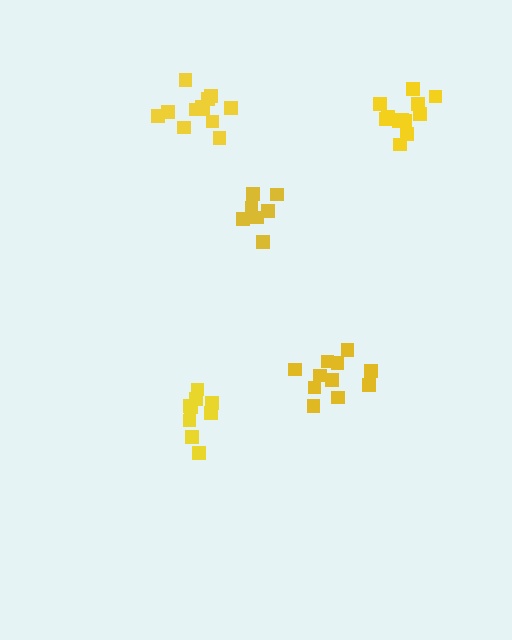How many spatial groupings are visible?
There are 5 spatial groupings.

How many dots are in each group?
Group 1: 9 dots, Group 2: 11 dots, Group 3: 8 dots, Group 4: 12 dots, Group 5: 13 dots (53 total).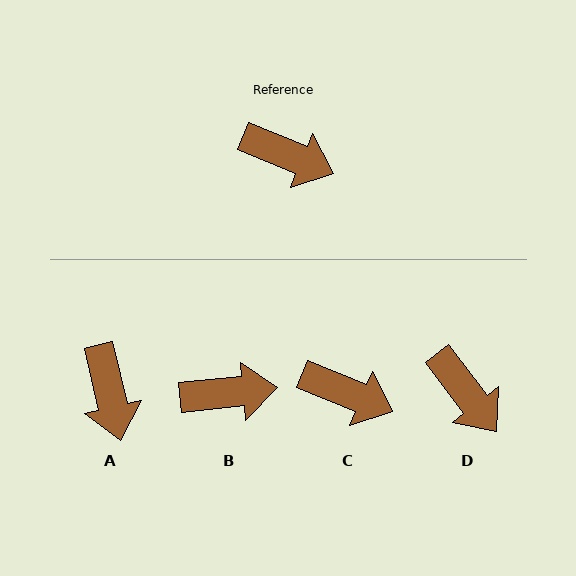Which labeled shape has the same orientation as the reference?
C.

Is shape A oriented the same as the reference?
No, it is off by about 54 degrees.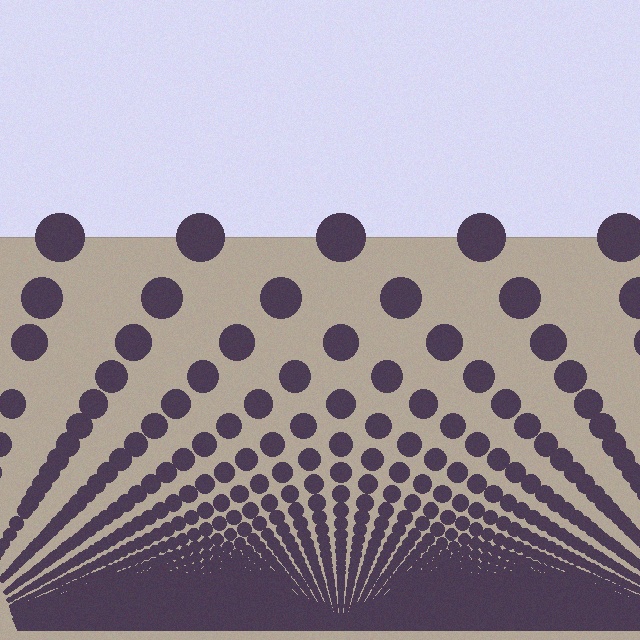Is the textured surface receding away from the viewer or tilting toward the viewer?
The surface appears to tilt toward the viewer. Texture elements get larger and sparser toward the top.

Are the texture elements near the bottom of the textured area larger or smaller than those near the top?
Smaller. The gradient is inverted — elements near the bottom are smaller and denser.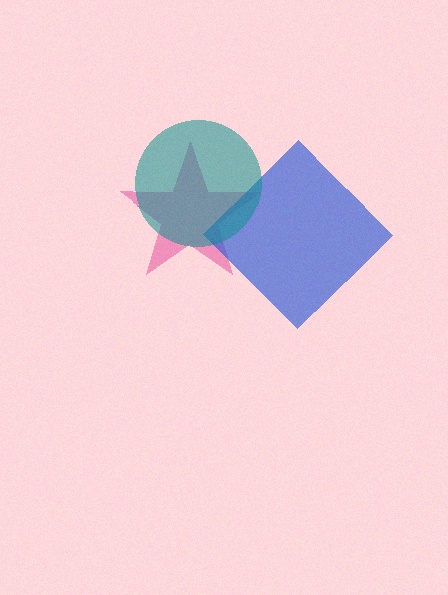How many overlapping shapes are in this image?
There are 3 overlapping shapes in the image.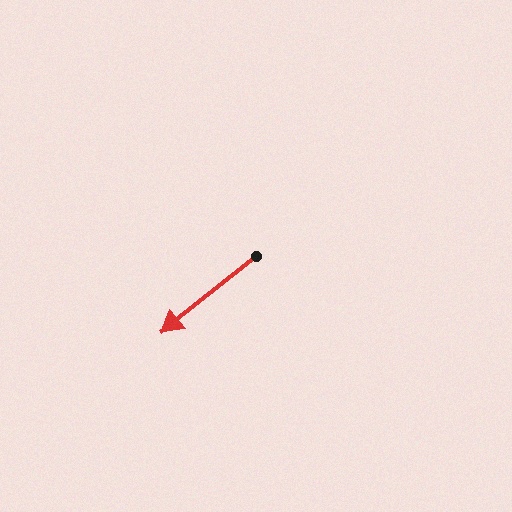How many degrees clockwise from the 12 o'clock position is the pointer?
Approximately 231 degrees.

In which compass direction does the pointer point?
Southwest.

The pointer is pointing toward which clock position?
Roughly 8 o'clock.